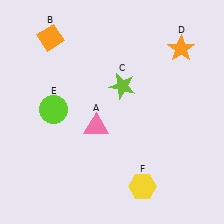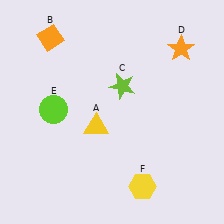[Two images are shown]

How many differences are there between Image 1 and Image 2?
There is 1 difference between the two images.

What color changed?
The triangle (A) changed from pink in Image 1 to yellow in Image 2.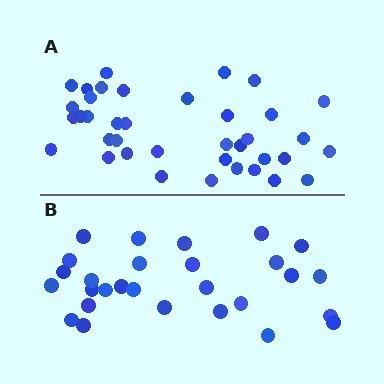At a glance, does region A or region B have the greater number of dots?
Region A (the top region) has more dots.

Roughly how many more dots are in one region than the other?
Region A has roughly 10 or so more dots than region B.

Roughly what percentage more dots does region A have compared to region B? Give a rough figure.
About 35% more.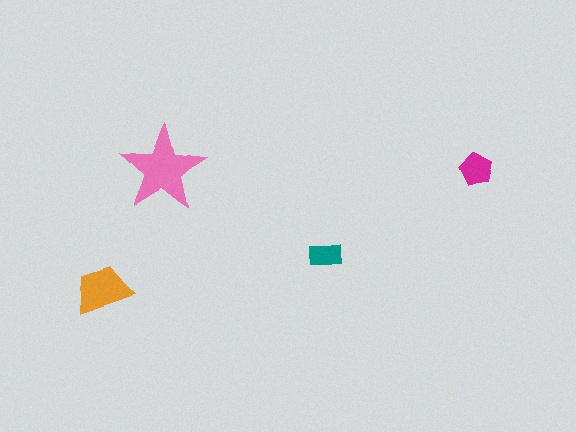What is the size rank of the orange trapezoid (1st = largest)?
2nd.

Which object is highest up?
The pink star is topmost.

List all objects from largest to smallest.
The pink star, the orange trapezoid, the magenta pentagon, the teal rectangle.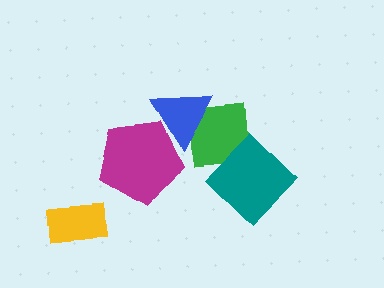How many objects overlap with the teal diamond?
1 object overlaps with the teal diamond.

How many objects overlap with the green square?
2 objects overlap with the green square.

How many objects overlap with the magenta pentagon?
1 object overlaps with the magenta pentagon.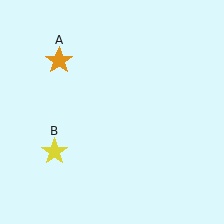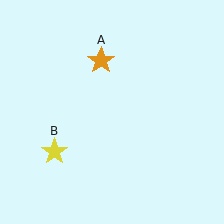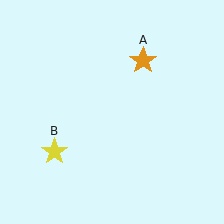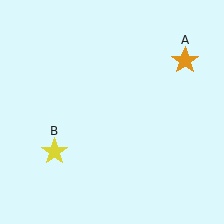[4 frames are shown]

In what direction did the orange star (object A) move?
The orange star (object A) moved right.